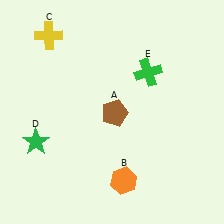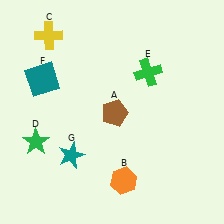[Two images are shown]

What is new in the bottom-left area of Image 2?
A teal star (G) was added in the bottom-left area of Image 2.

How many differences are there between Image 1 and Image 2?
There are 2 differences between the two images.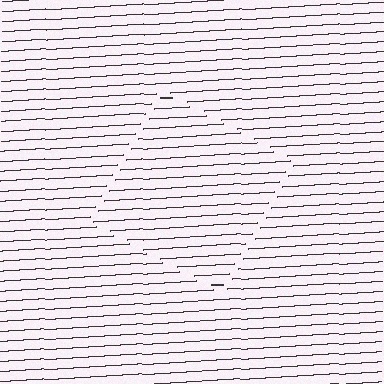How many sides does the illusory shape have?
4 sides — the line-ends trace a square.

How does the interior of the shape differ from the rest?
The interior of the shape contains the same grating, shifted by half a period — the contour is defined by the phase discontinuity where line-ends from the inner and outer gratings abut.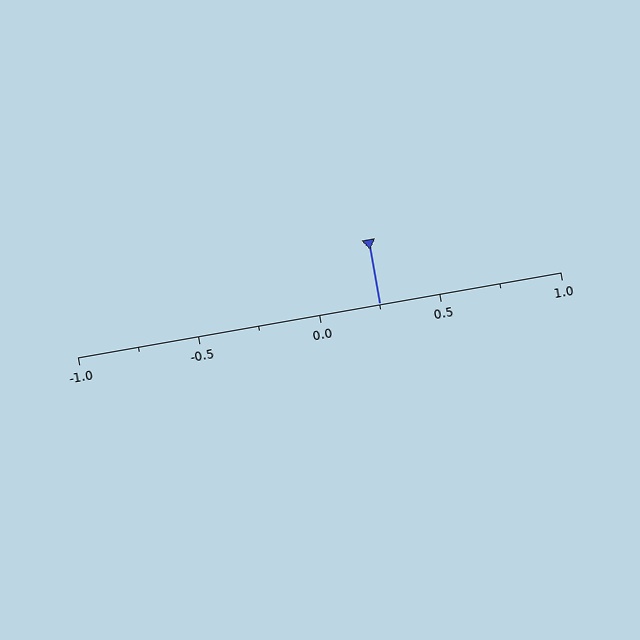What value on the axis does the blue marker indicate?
The marker indicates approximately 0.25.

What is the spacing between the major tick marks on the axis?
The major ticks are spaced 0.5 apart.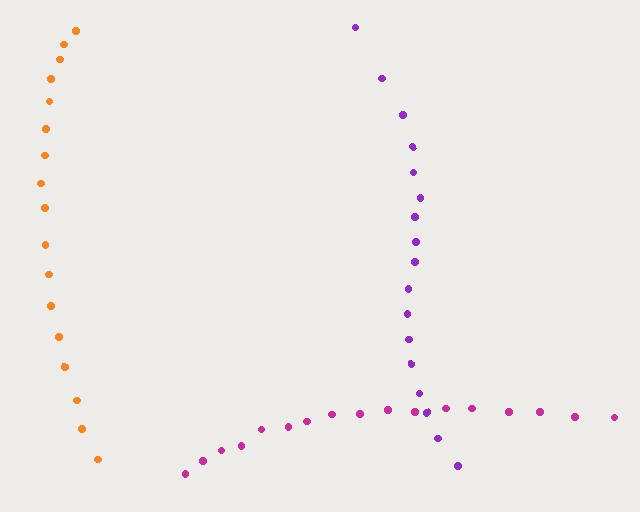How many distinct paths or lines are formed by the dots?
There are 3 distinct paths.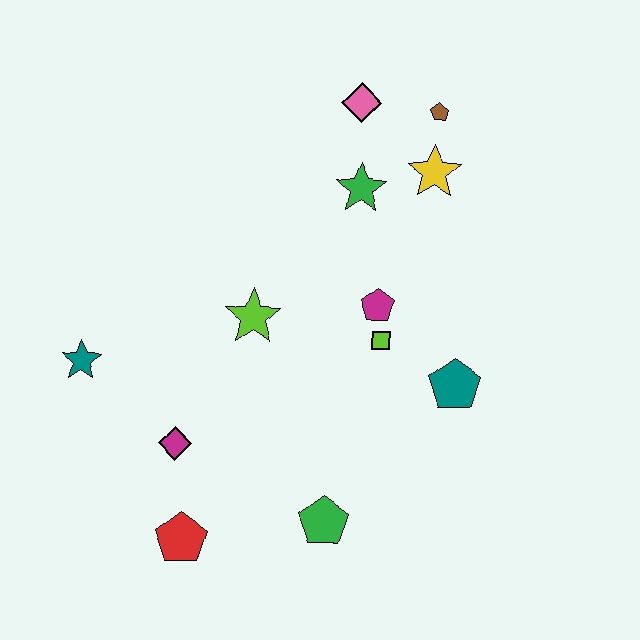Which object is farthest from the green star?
The red pentagon is farthest from the green star.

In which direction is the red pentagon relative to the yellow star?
The red pentagon is below the yellow star.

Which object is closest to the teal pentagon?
The lime square is closest to the teal pentagon.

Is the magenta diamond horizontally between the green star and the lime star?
No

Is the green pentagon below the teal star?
Yes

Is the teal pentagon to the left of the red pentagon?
No